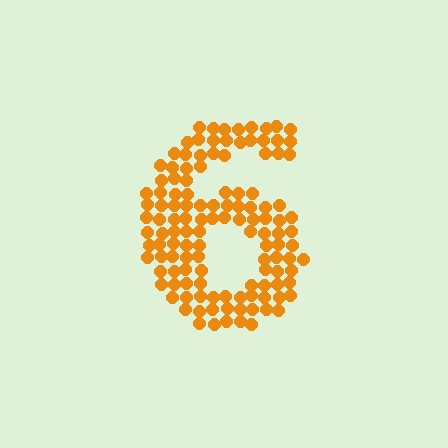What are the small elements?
The small elements are circles.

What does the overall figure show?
The overall figure shows the digit 6.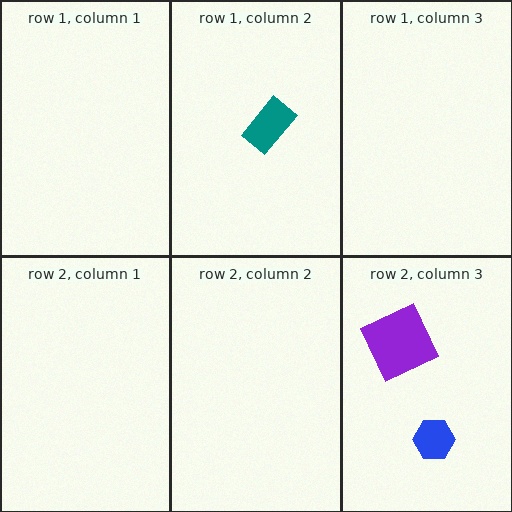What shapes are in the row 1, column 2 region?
The teal rectangle.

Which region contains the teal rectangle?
The row 1, column 2 region.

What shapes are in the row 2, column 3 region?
The purple square, the blue hexagon.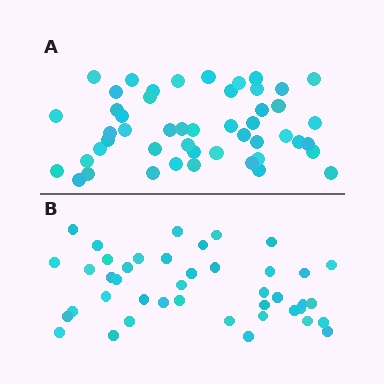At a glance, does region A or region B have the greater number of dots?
Region A (the top region) has more dots.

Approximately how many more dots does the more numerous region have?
Region A has roughly 8 or so more dots than region B.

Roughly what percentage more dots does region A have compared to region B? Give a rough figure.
About 15% more.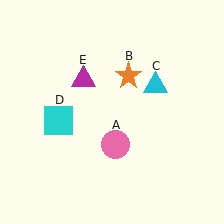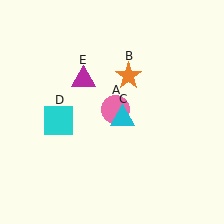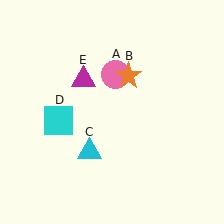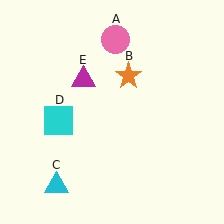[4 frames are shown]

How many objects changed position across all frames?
2 objects changed position: pink circle (object A), cyan triangle (object C).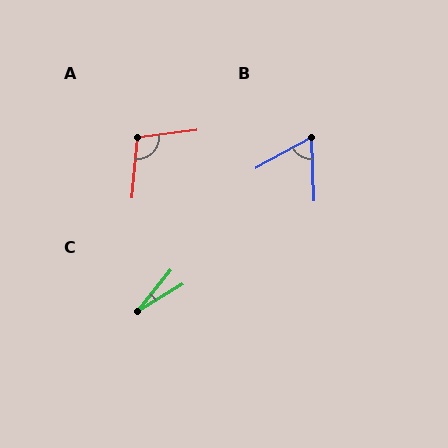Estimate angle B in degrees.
Approximately 63 degrees.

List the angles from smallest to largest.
C (21°), B (63°), A (103°).